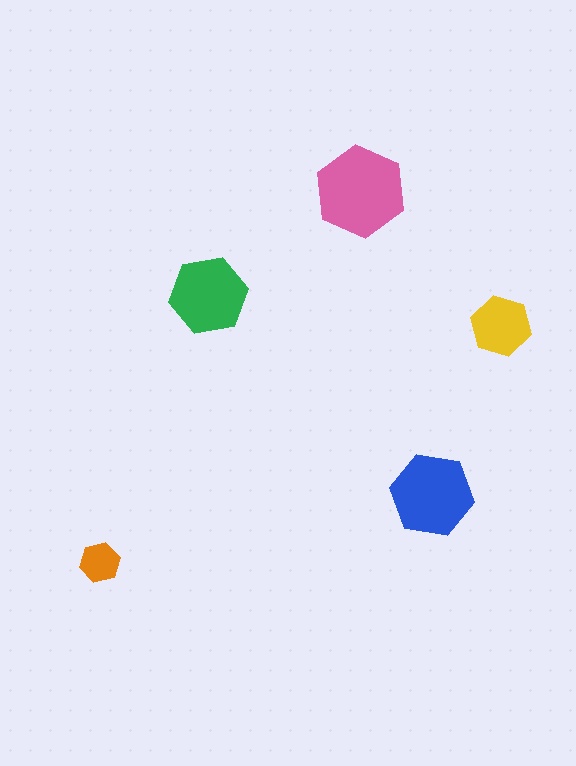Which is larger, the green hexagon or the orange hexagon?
The green one.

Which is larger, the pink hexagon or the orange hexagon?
The pink one.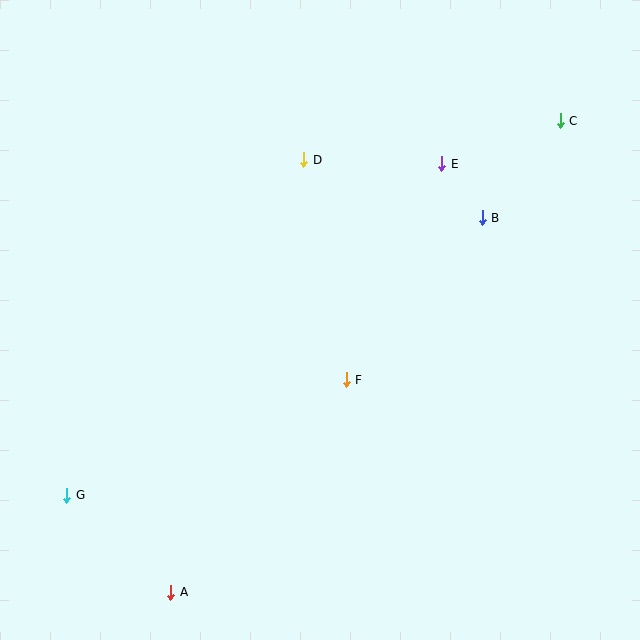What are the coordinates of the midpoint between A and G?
The midpoint between A and G is at (119, 544).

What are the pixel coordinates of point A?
Point A is at (171, 592).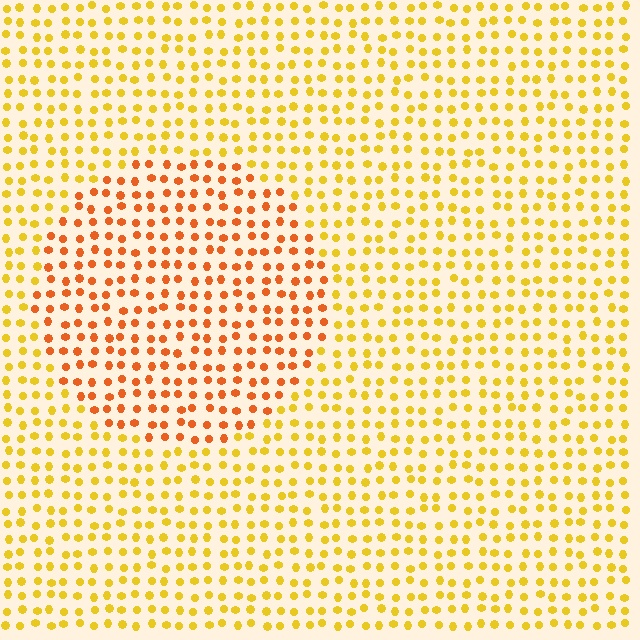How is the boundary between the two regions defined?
The boundary is defined purely by a slight shift in hue (about 32 degrees). Spacing, size, and orientation are identical on both sides.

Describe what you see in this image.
The image is filled with small yellow elements in a uniform arrangement. A circle-shaped region is visible where the elements are tinted to a slightly different hue, forming a subtle color boundary.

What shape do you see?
I see a circle.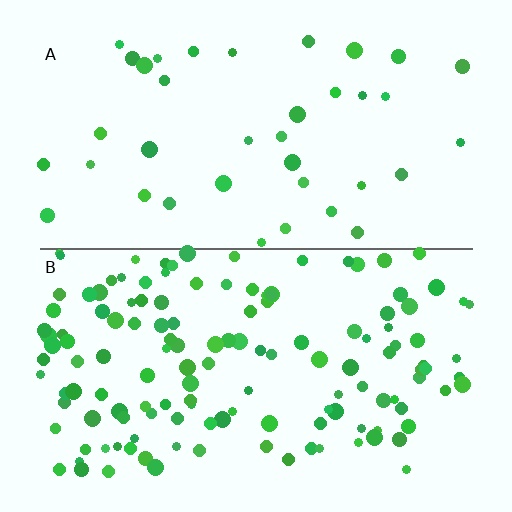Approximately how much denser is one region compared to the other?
Approximately 3.6× — region B over region A.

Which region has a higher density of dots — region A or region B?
B (the bottom).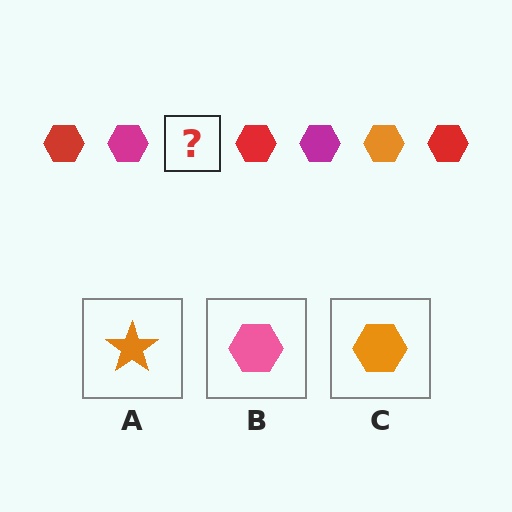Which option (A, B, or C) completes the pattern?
C.